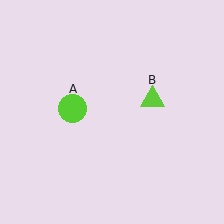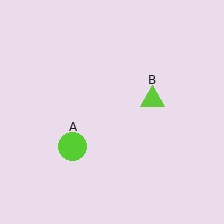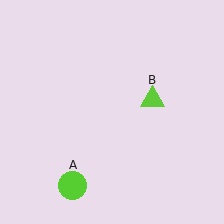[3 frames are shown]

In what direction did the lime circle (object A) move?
The lime circle (object A) moved down.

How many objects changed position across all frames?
1 object changed position: lime circle (object A).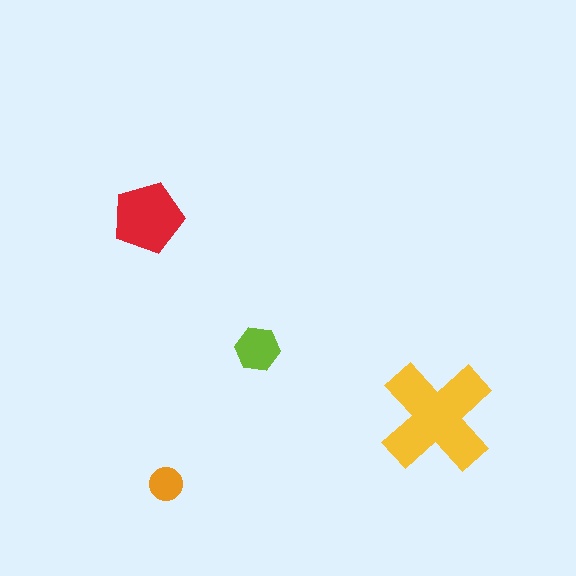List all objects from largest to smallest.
The yellow cross, the red pentagon, the lime hexagon, the orange circle.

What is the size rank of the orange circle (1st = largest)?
4th.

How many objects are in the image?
There are 4 objects in the image.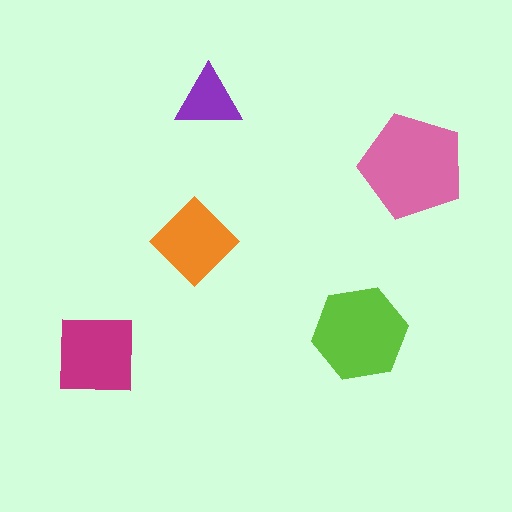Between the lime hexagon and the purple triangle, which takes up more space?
The lime hexagon.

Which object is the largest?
The pink pentagon.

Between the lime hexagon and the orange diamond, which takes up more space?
The lime hexagon.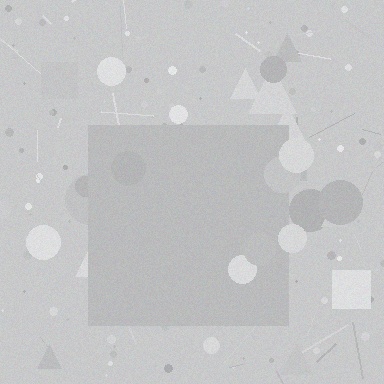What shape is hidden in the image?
A square is hidden in the image.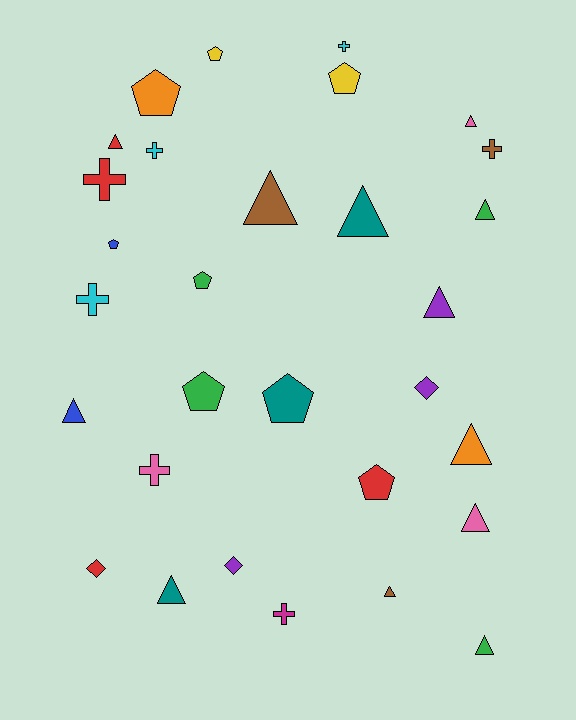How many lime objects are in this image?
There are no lime objects.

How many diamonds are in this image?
There are 3 diamonds.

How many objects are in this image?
There are 30 objects.